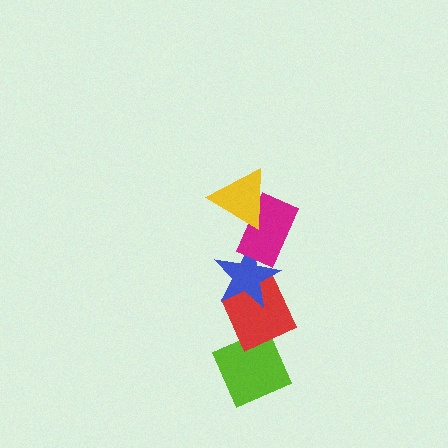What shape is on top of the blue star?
The magenta rectangle is on top of the blue star.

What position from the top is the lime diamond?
The lime diamond is 5th from the top.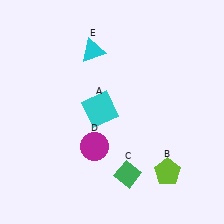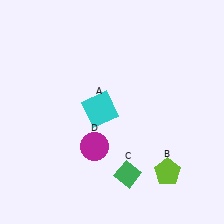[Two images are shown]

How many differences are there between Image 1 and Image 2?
There is 1 difference between the two images.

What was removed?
The cyan triangle (E) was removed in Image 2.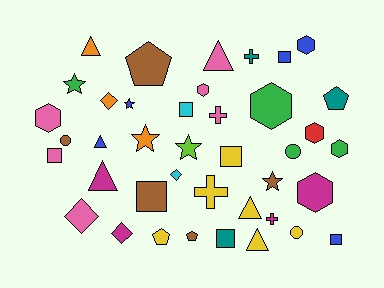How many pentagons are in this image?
There are 4 pentagons.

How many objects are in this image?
There are 40 objects.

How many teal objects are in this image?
There are 3 teal objects.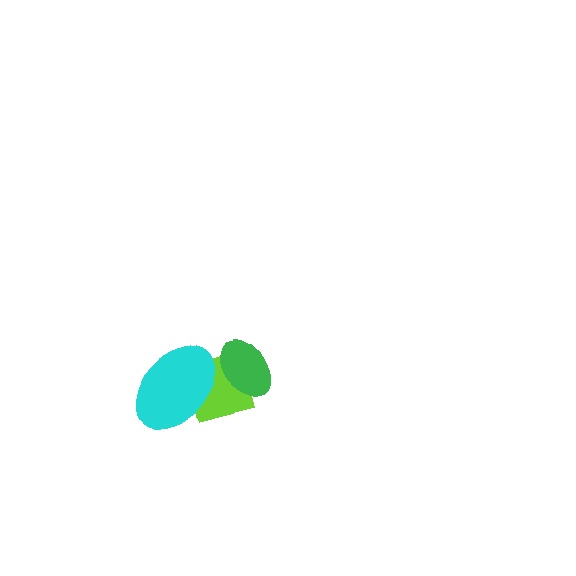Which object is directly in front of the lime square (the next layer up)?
The green ellipse is directly in front of the lime square.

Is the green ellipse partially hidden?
No, no other shape covers it.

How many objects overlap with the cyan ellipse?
1 object overlaps with the cyan ellipse.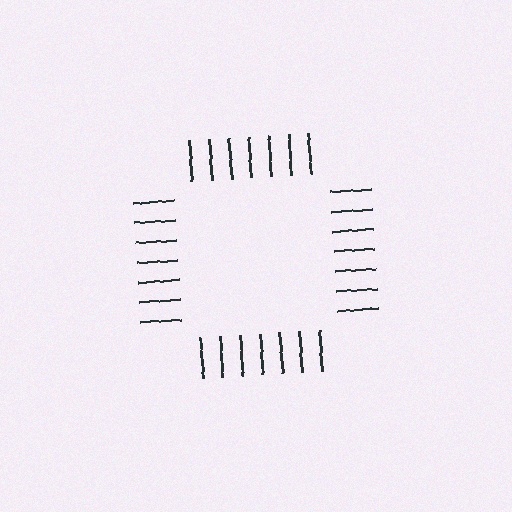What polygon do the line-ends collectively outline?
An illusory square — the line segments terminate on its edges but no continuous stroke is drawn.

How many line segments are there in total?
28 — 7 along each of the 4 edges.